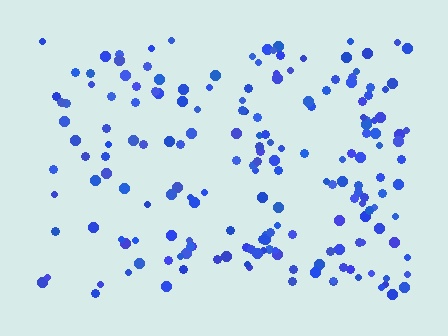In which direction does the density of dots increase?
From left to right, with the right side densest.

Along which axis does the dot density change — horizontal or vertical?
Horizontal.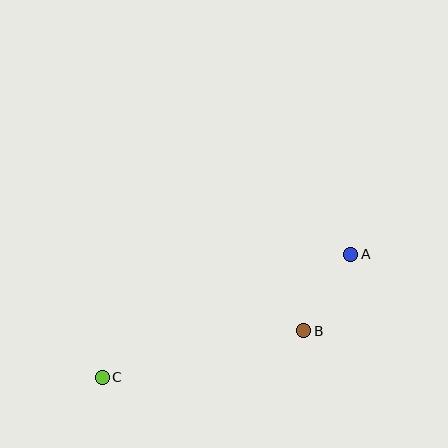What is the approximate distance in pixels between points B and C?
The distance between B and C is approximately 207 pixels.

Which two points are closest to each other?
Points A and B are closest to each other.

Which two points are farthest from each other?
Points A and C are farthest from each other.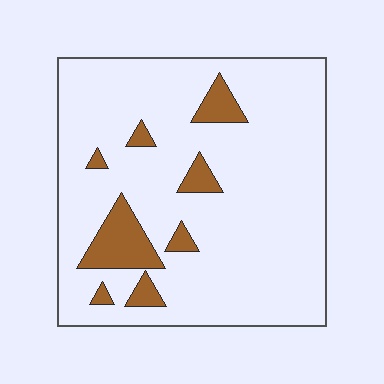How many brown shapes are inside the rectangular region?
8.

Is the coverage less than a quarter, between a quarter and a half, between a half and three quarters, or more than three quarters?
Less than a quarter.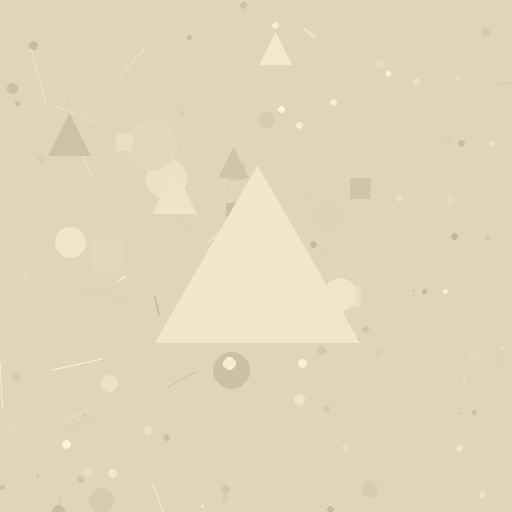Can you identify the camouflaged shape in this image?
The camouflaged shape is a triangle.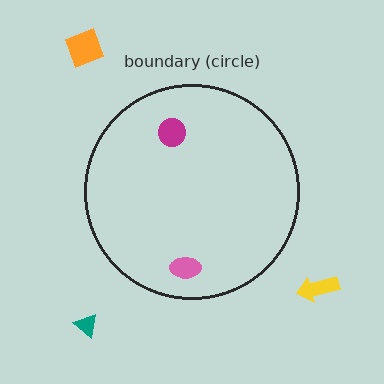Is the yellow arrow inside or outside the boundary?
Outside.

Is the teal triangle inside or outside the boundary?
Outside.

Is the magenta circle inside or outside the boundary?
Inside.